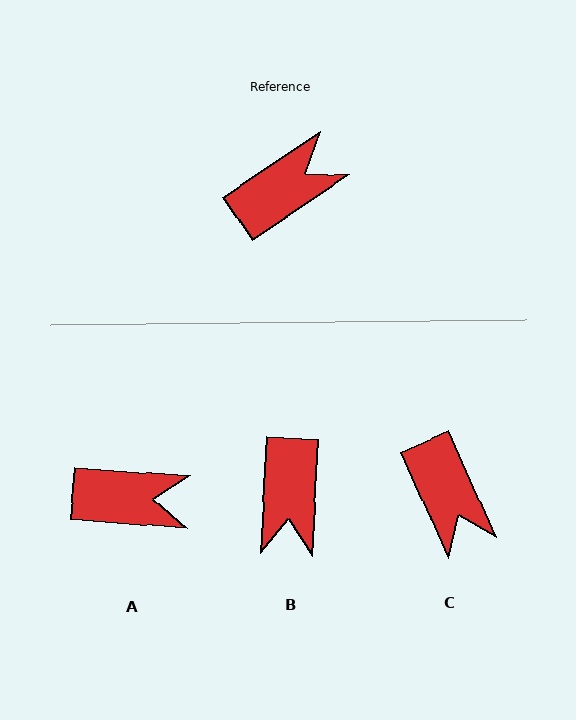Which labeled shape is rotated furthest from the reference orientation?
B, about 127 degrees away.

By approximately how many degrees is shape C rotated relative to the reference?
Approximately 100 degrees clockwise.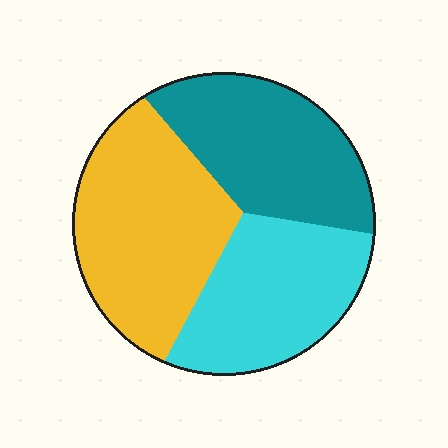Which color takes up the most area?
Yellow, at roughly 40%.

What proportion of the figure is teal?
Teal takes up about one third (1/3) of the figure.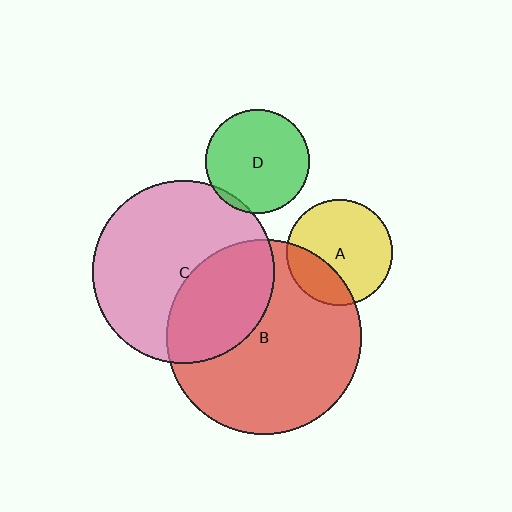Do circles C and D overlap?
Yes.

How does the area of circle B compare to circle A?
Approximately 3.4 times.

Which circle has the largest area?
Circle B (red).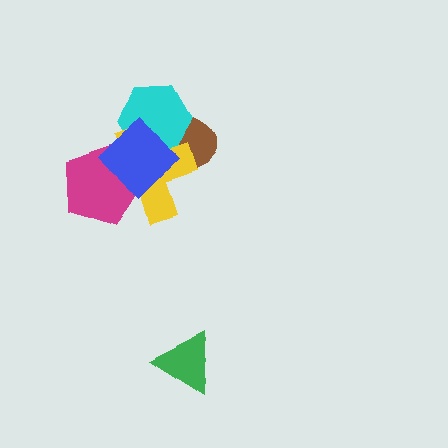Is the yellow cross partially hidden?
Yes, it is partially covered by another shape.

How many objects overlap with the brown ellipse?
3 objects overlap with the brown ellipse.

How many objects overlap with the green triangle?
0 objects overlap with the green triangle.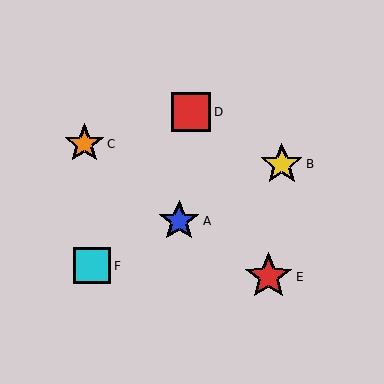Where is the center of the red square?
The center of the red square is at (191, 112).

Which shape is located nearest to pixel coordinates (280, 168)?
The yellow star (labeled B) at (282, 164) is nearest to that location.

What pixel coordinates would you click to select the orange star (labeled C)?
Click at (84, 144) to select the orange star C.